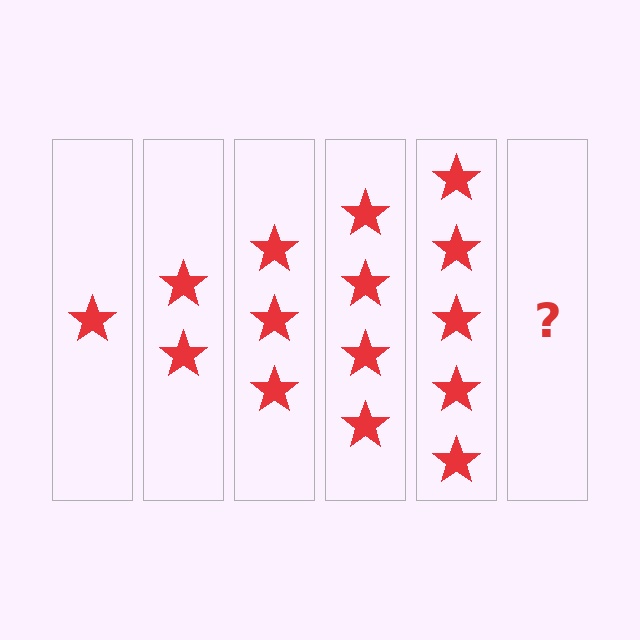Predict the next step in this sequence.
The next step is 6 stars.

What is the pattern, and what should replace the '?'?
The pattern is that each step adds one more star. The '?' should be 6 stars.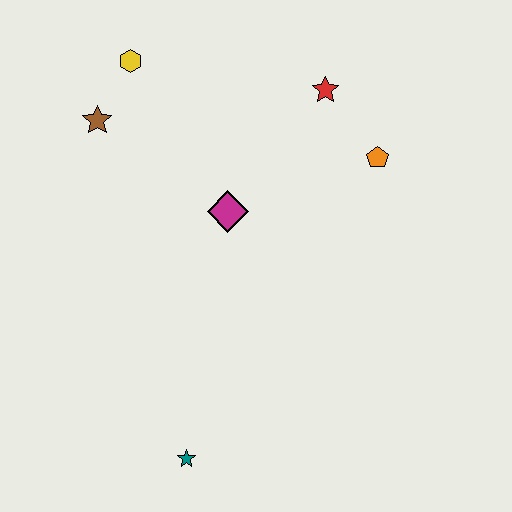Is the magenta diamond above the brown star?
No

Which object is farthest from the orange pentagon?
The teal star is farthest from the orange pentagon.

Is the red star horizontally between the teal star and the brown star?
No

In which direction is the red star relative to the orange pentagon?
The red star is above the orange pentagon.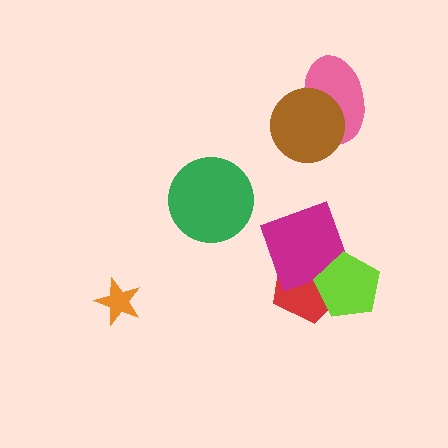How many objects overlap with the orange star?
0 objects overlap with the orange star.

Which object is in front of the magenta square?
The lime pentagon is in front of the magenta square.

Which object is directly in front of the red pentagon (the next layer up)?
The magenta square is directly in front of the red pentagon.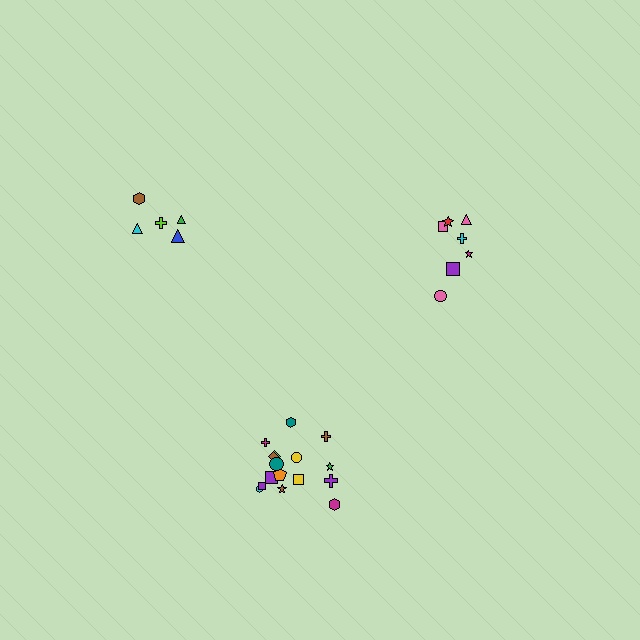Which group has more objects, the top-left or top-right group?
The top-right group.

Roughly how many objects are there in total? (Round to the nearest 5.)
Roughly 30 objects in total.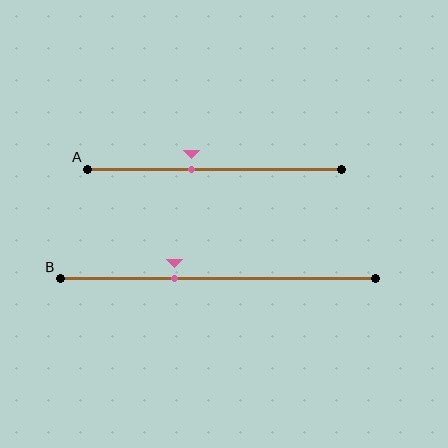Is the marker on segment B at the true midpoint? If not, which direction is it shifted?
No, the marker on segment B is shifted to the left by about 14% of the segment length.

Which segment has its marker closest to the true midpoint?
Segment A has its marker closest to the true midpoint.